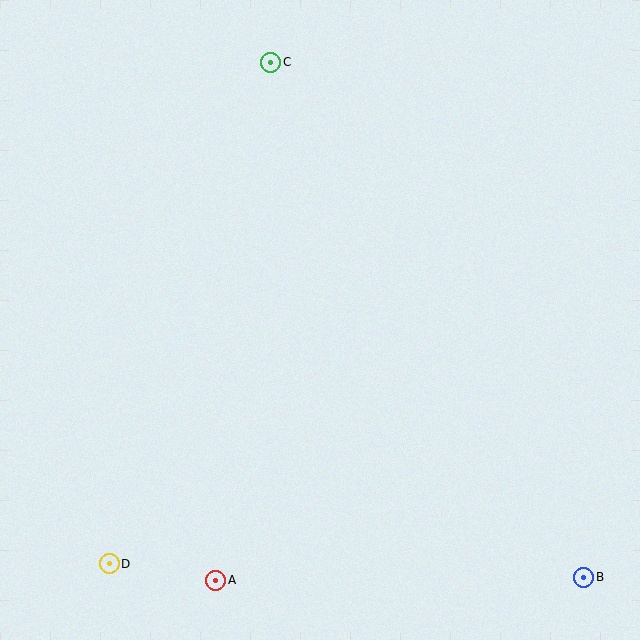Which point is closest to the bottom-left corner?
Point D is closest to the bottom-left corner.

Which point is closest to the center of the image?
Point C at (271, 62) is closest to the center.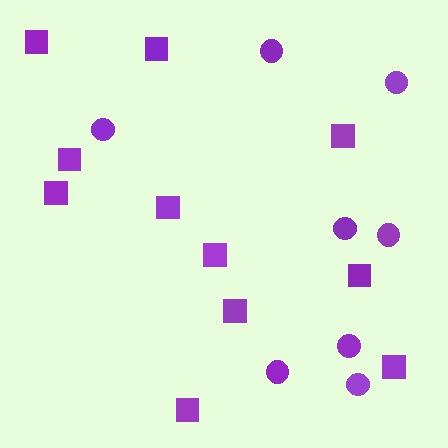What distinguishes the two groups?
There are 2 groups: one group of squares (11) and one group of circles (8).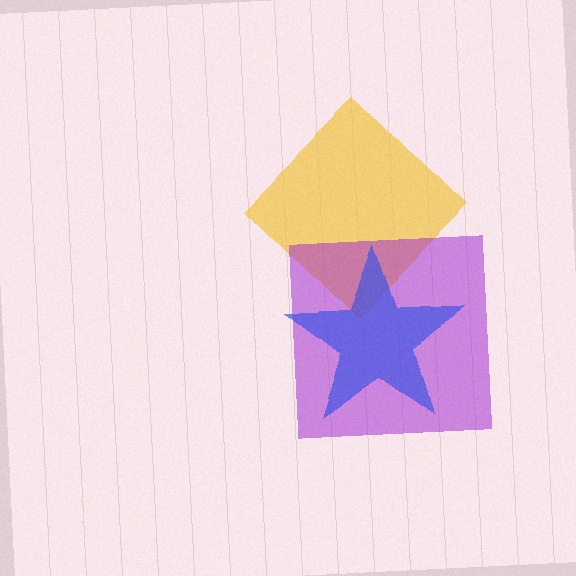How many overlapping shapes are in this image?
There are 3 overlapping shapes in the image.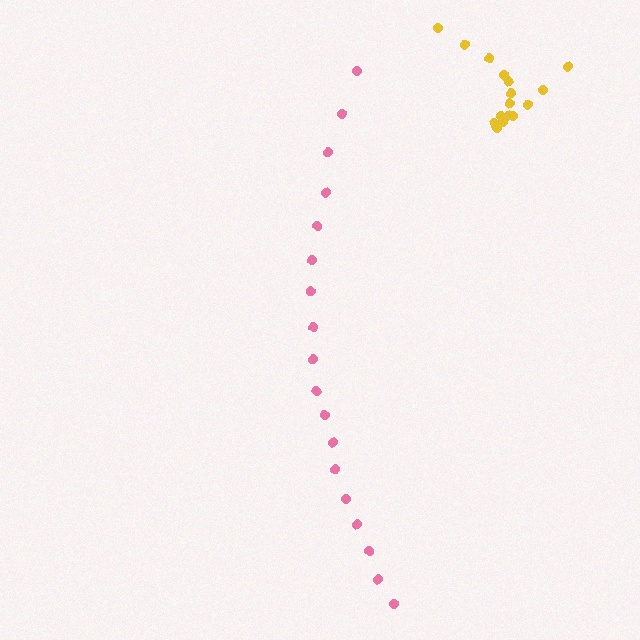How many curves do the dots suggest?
There are 2 distinct paths.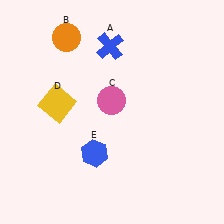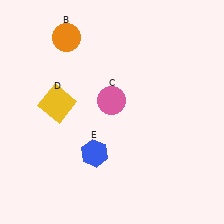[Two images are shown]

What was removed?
The blue cross (A) was removed in Image 2.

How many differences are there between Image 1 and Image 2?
There is 1 difference between the two images.